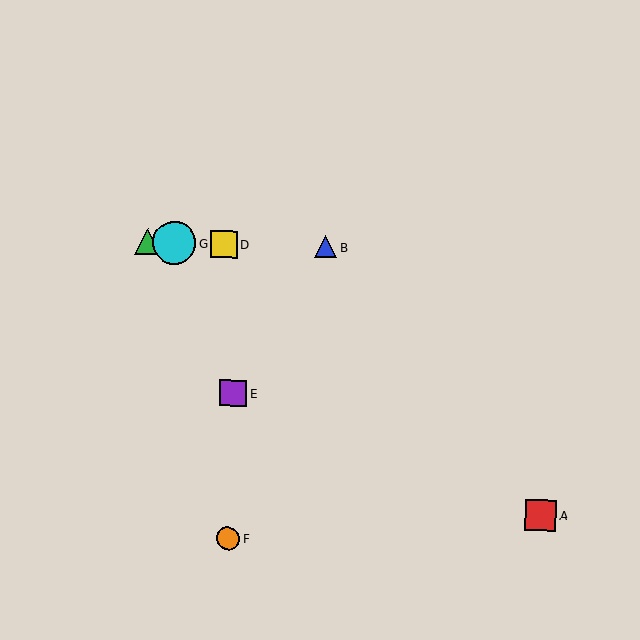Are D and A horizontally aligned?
No, D is at y≈244 and A is at y≈515.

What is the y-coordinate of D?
Object D is at y≈244.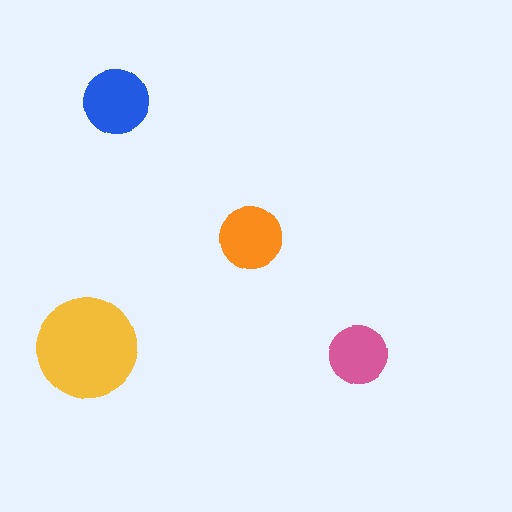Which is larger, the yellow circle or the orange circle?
The yellow one.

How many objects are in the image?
There are 4 objects in the image.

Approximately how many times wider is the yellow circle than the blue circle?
About 1.5 times wider.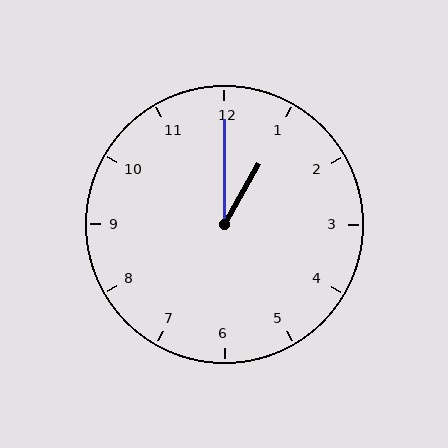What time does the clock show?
1:00.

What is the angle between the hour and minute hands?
Approximately 30 degrees.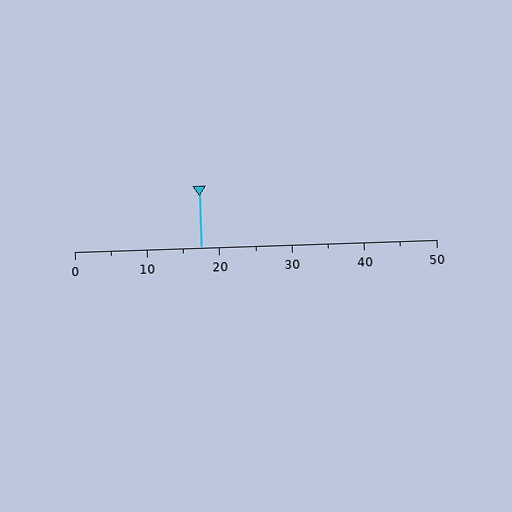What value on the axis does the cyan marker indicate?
The marker indicates approximately 17.5.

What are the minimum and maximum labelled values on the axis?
The axis runs from 0 to 50.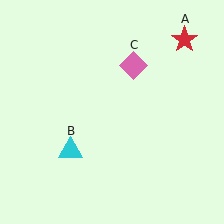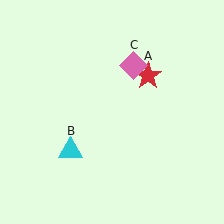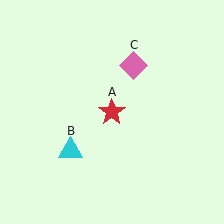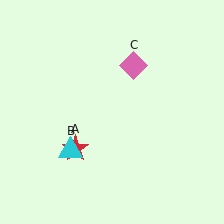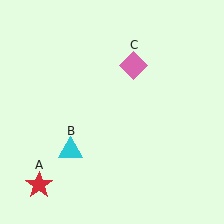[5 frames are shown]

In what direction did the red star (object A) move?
The red star (object A) moved down and to the left.